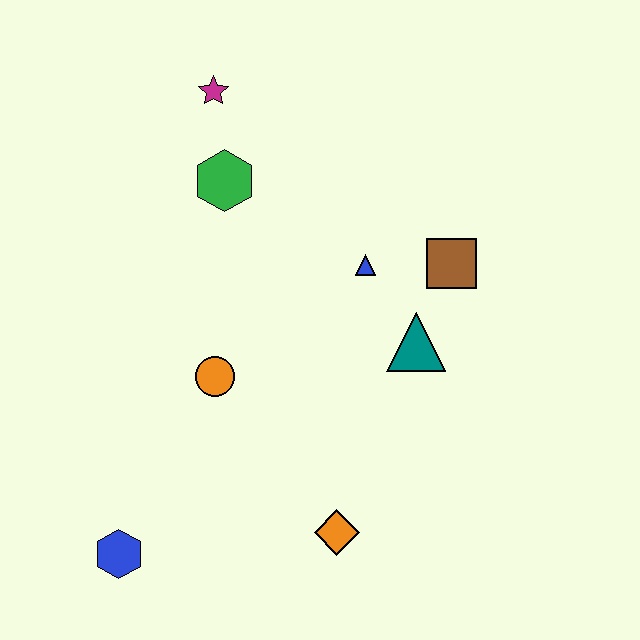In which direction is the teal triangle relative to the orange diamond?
The teal triangle is above the orange diamond.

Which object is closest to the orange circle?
The blue triangle is closest to the orange circle.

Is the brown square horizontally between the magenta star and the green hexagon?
No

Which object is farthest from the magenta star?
The blue hexagon is farthest from the magenta star.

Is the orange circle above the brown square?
No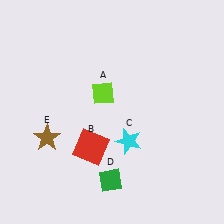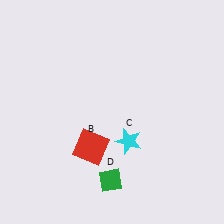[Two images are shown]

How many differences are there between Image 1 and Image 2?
There are 2 differences between the two images.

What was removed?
The brown star (E), the lime diamond (A) were removed in Image 2.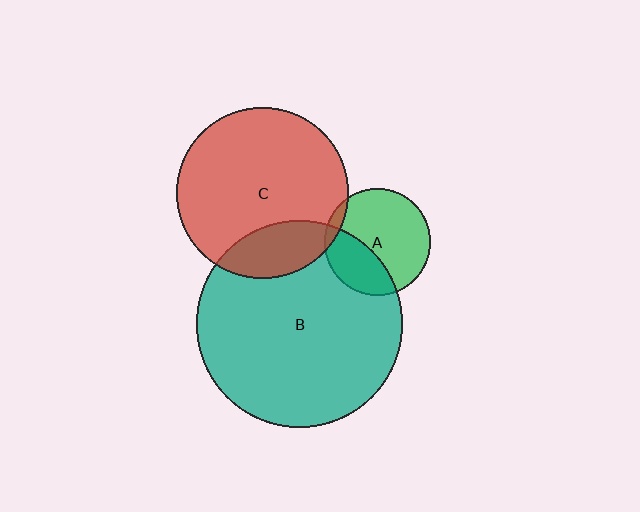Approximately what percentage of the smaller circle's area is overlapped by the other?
Approximately 20%.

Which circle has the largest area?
Circle B (teal).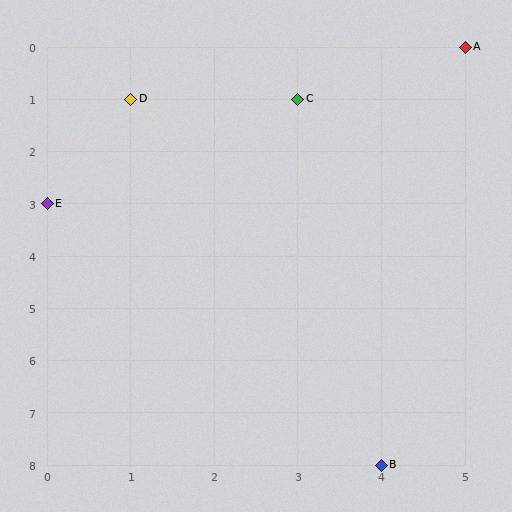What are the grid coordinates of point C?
Point C is at grid coordinates (3, 1).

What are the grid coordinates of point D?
Point D is at grid coordinates (1, 1).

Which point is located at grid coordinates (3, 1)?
Point C is at (3, 1).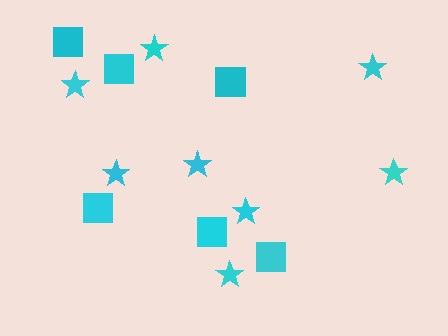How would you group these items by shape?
There are 2 groups: one group of stars (8) and one group of squares (6).